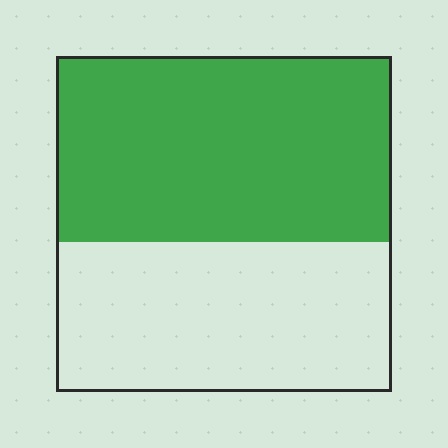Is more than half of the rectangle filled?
Yes.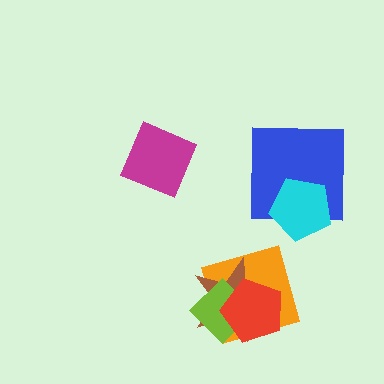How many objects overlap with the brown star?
3 objects overlap with the brown star.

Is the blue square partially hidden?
Yes, it is partially covered by another shape.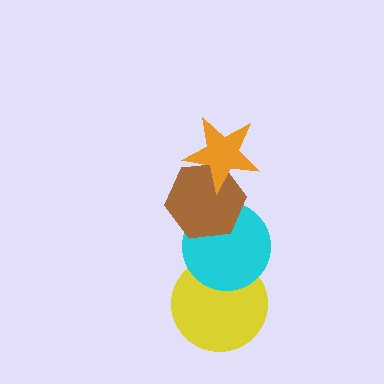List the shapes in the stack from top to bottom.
From top to bottom: the orange star, the brown hexagon, the cyan circle, the yellow circle.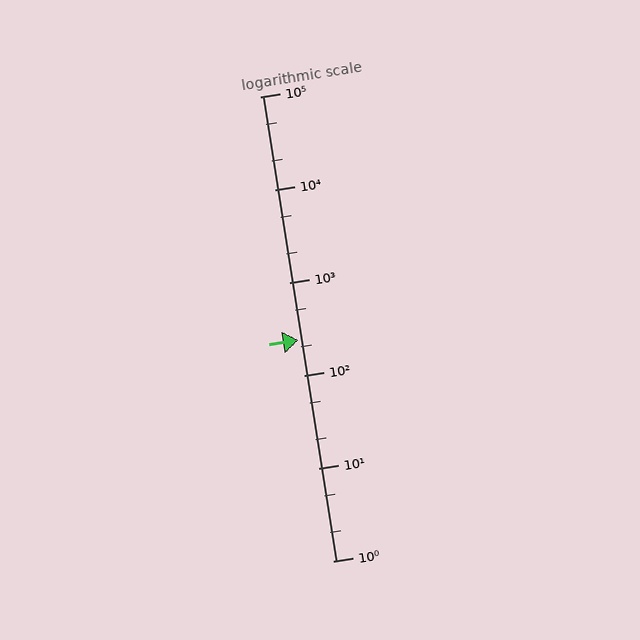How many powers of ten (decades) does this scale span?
The scale spans 5 decades, from 1 to 100000.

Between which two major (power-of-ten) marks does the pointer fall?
The pointer is between 100 and 1000.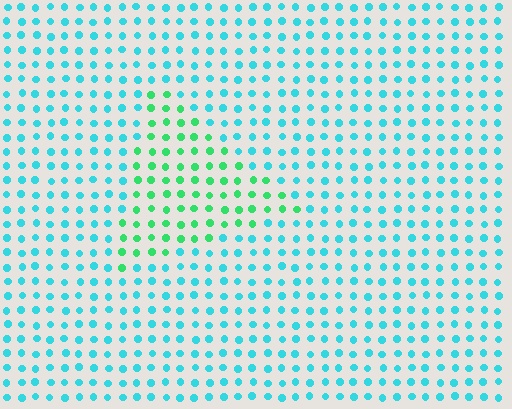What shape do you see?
I see a triangle.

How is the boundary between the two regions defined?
The boundary is defined purely by a slight shift in hue (about 44 degrees). Spacing, size, and orientation are identical on both sides.